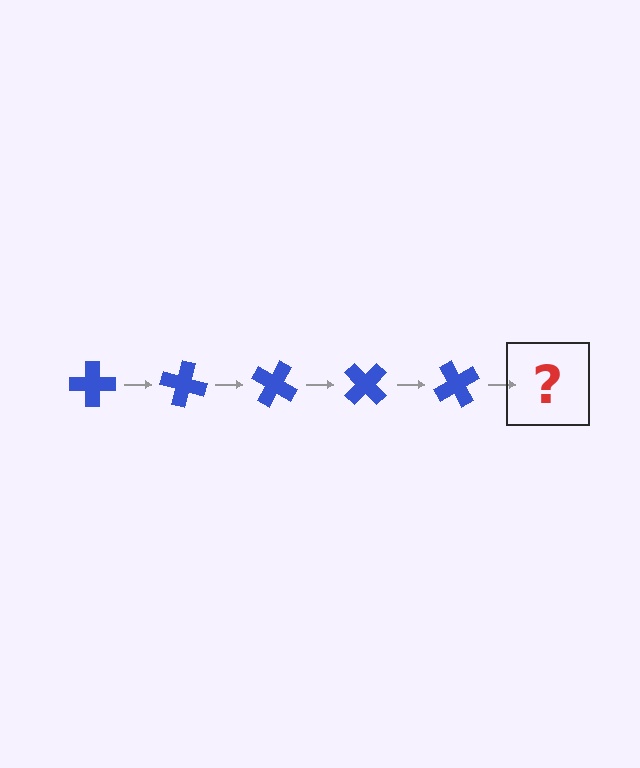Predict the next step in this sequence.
The next step is a blue cross rotated 75 degrees.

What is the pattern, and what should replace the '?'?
The pattern is that the cross rotates 15 degrees each step. The '?' should be a blue cross rotated 75 degrees.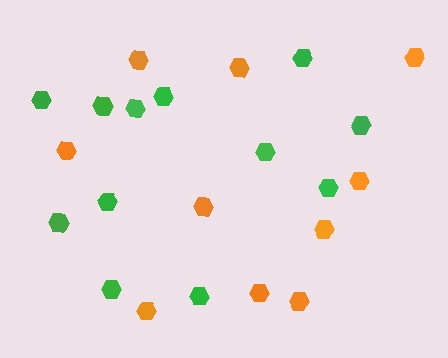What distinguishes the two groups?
There are 2 groups: one group of orange hexagons (10) and one group of green hexagons (12).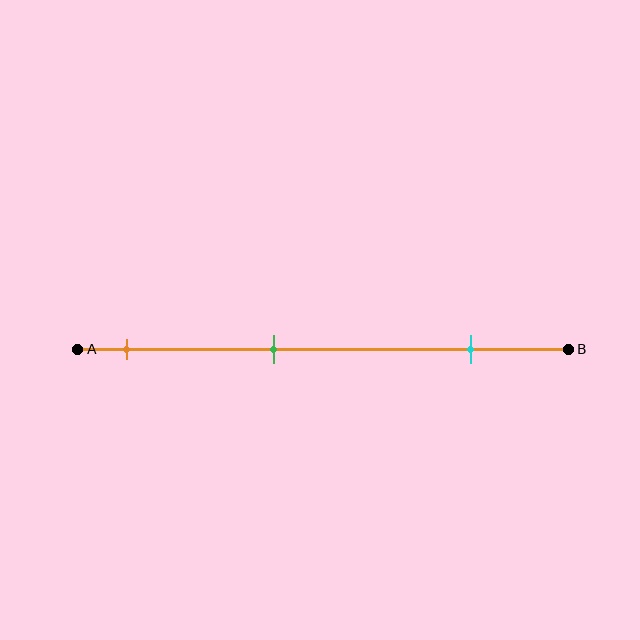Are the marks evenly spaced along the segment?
Yes, the marks are approximately evenly spaced.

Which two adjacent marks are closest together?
The orange and green marks are the closest adjacent pair.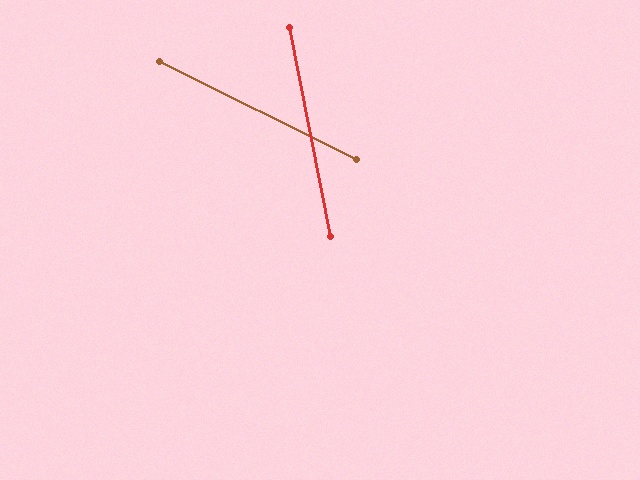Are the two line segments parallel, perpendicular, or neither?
Neither parallel nor perpendicular — they differ by about 53°.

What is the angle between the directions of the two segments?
Approximately 53 degrees.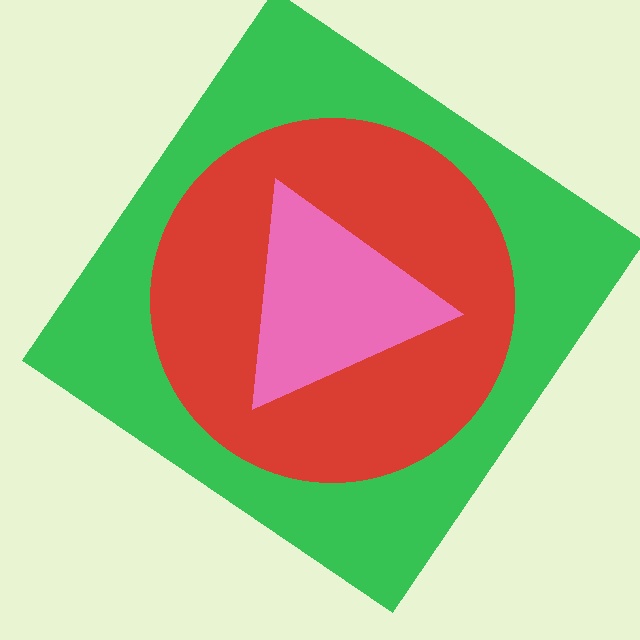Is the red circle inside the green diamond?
Yes.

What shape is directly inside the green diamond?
The red circle.